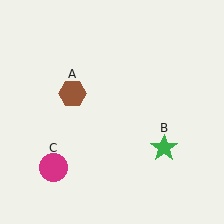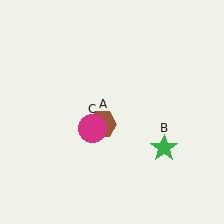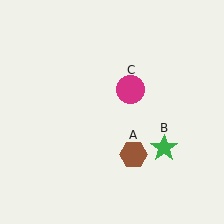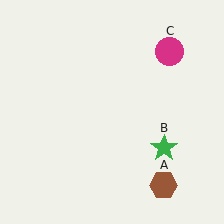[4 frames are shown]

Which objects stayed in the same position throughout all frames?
Green star (object B) remained stationary.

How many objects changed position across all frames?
2 objects changed position: brown hexagon (object A), magenta circle (object C).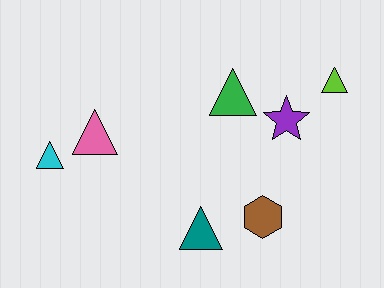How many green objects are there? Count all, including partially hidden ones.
There is 1 green object.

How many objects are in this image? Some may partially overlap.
There are 7 objects.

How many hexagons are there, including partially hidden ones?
There is 1 hexagon.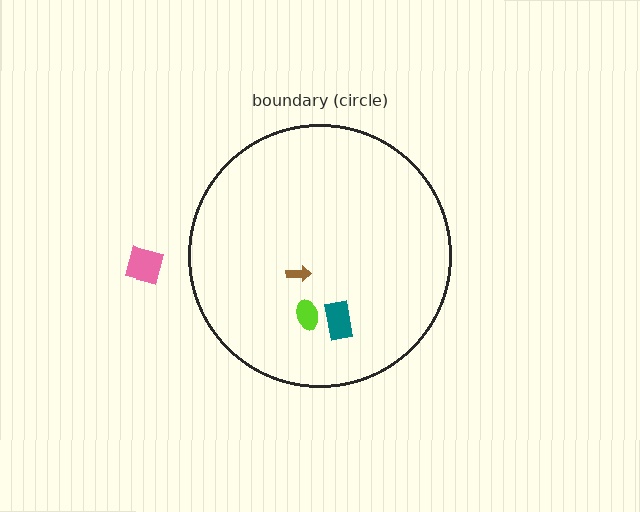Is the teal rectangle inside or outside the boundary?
Inside.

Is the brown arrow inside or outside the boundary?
Inside.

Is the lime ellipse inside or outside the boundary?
Inside.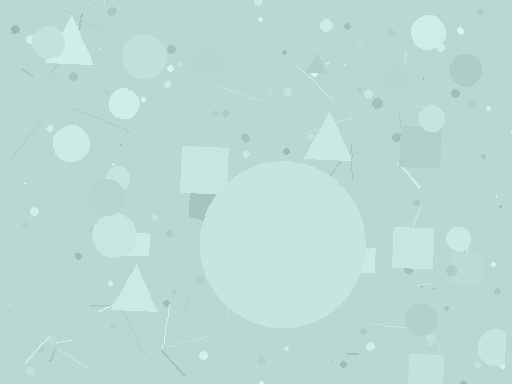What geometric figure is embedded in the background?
A circle is embedded in the background.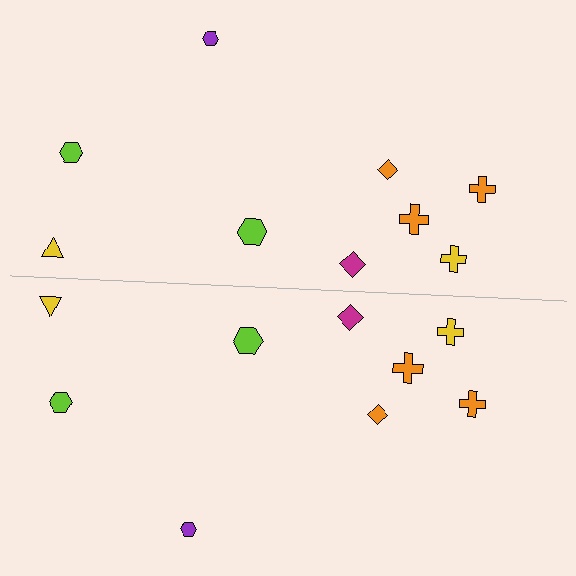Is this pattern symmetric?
Yes, this pattern has bilateral (reflection) symmetry.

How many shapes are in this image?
There are 18 shapes in this image.